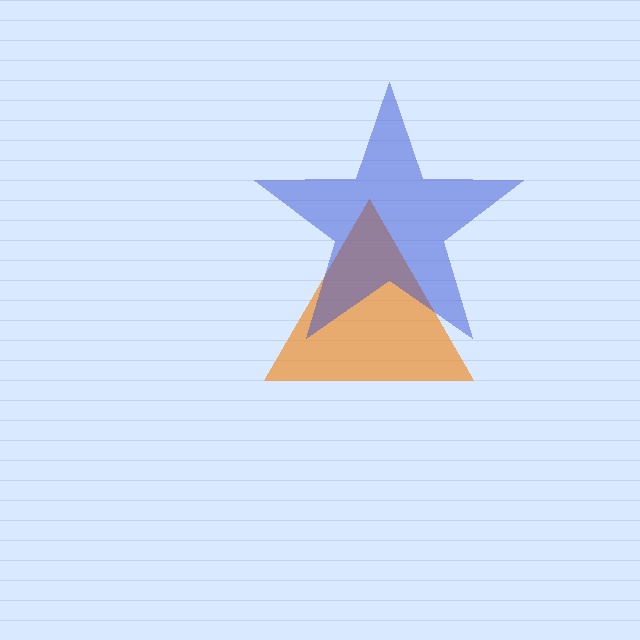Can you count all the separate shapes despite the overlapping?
Yes, there are 2 separate shapes.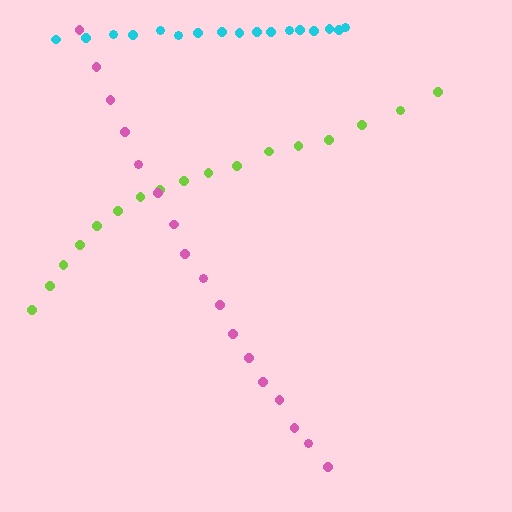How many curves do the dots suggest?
There are 3 distinct paths.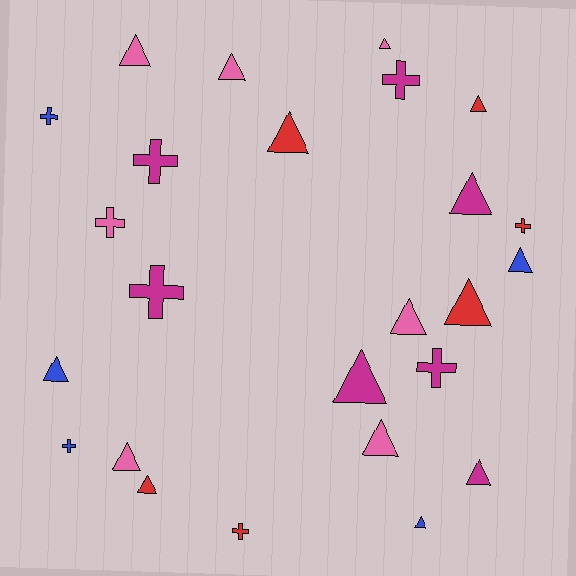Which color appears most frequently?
Pink, with 7 objects.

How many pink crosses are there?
There is 1 pink cross.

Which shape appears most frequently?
Triangle, with 16 objects.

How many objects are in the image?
There are 25 objects.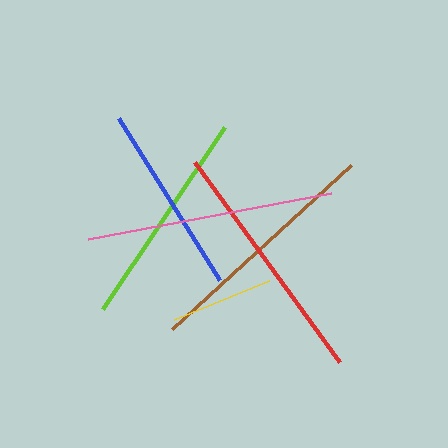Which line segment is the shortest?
The yellow line is the shortest at approximately 103 pixels.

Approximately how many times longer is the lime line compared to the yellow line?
The lime line is approximately 2.1 times the length of the yellow line.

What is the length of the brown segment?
The brown segment is approximately 242 pixels long.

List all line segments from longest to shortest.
From longest to shortest: pink, red, brown, lime, blue, yellow.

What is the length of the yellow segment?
The yellow segment is approximately 103 pixels long.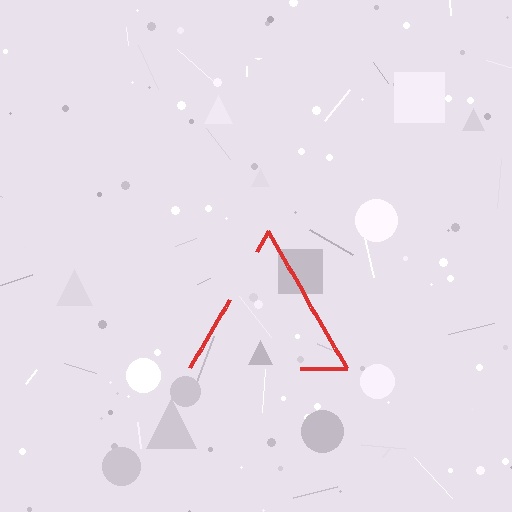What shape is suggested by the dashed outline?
The dashed outline suggests a triangle.